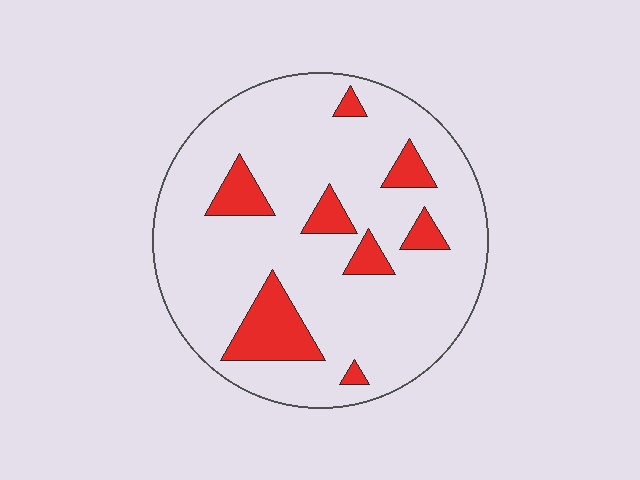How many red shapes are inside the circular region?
8.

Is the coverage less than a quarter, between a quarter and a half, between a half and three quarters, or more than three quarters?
Less than a quarter.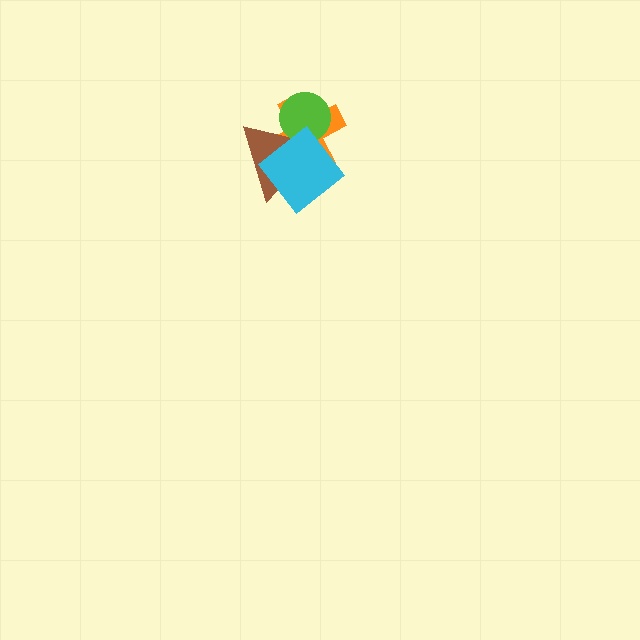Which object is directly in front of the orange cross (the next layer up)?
The brown triangle is directly in front of the orange cross.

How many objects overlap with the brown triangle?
3 objects overlap with the brown triangle.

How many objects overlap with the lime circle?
2 objects overlap with the lime circle.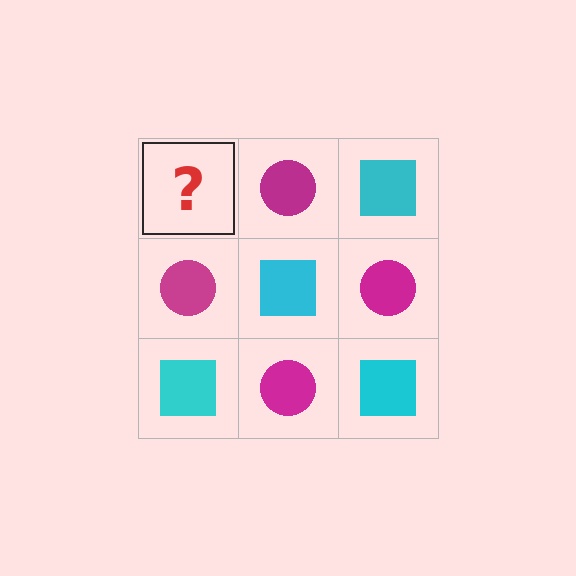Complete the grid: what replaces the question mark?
The question mark should be replaced with a cyan square.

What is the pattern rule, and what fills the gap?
The rule is that it alternates cyan square and magenta circle in a checkerboard pattern. The gap should be filled with a cyan square.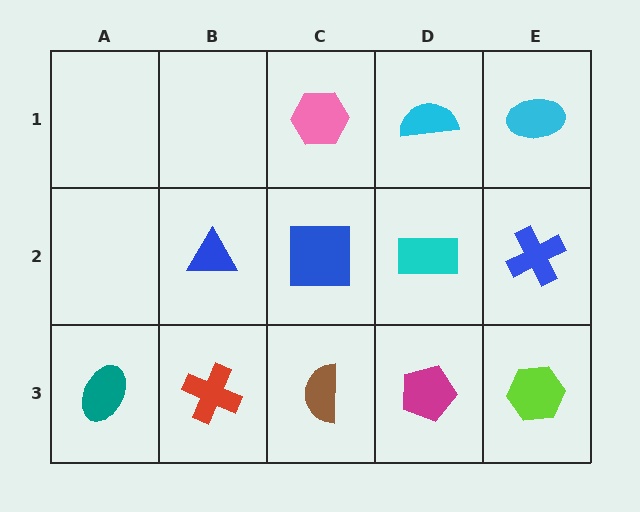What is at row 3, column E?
A lime hexagon.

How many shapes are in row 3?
5 shapes.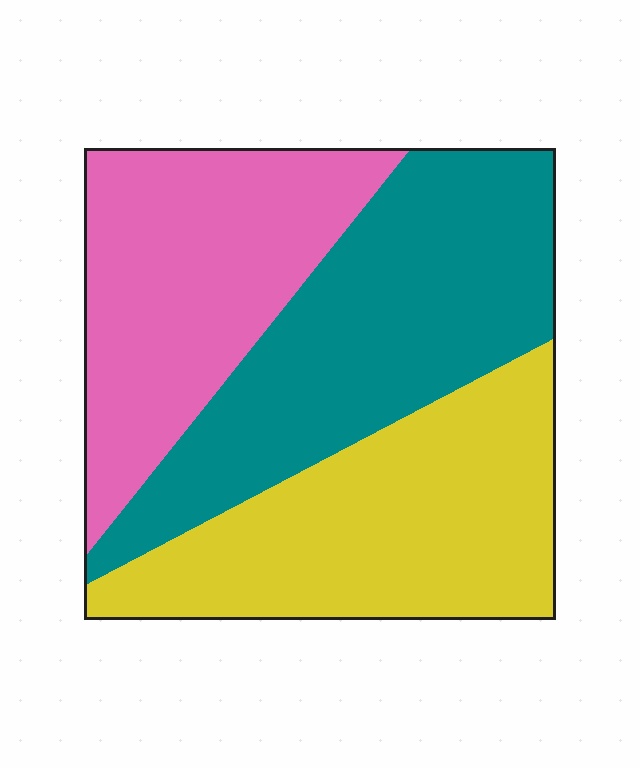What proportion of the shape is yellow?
Yellow takes up between a quarter and a half of the shape.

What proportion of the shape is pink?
Pink covers around 30% of the shape.